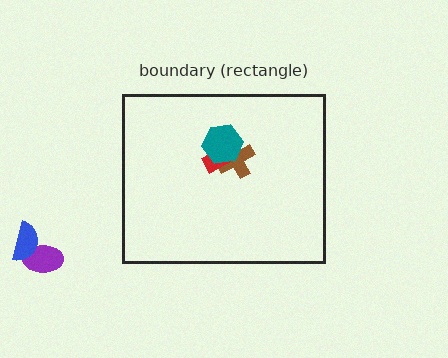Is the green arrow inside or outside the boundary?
Outside.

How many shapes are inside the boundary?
3 inside, 3 outside.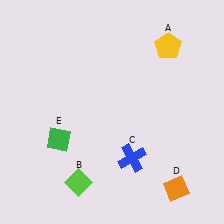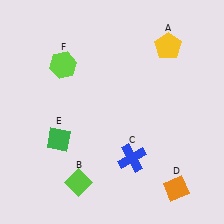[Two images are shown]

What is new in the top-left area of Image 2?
A lime hexagon (F) was added in the top-left area of Image 2.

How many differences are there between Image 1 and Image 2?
There is 1 difference between the two images.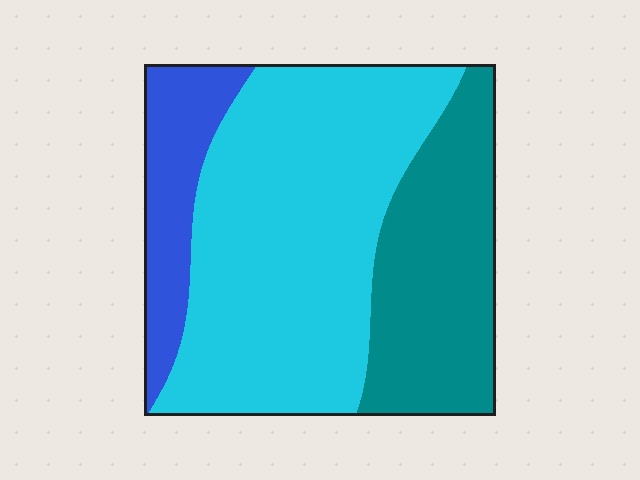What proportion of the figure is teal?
Teal takes up about one quarter (1/4) of the figure.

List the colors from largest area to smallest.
From largest to smallest: cyan, teal, blue.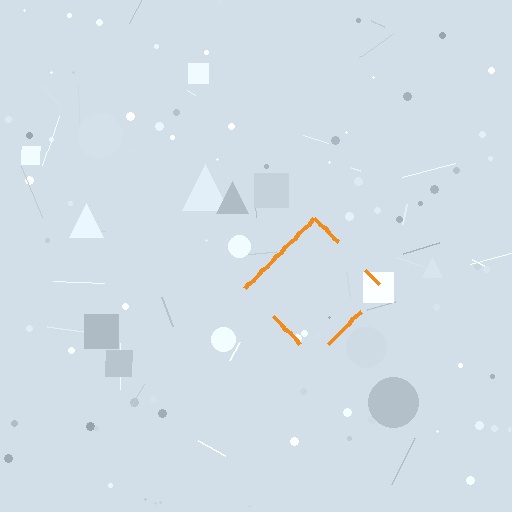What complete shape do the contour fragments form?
The contour fragments form a diamond.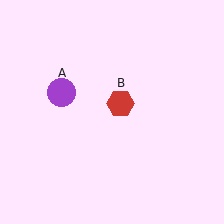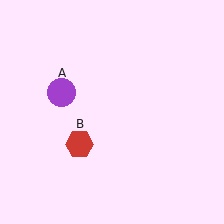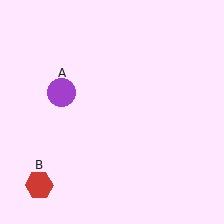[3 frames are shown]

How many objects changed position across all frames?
1 object changed position: red hexagon (object B).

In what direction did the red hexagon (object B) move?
The red hexagon (object B) moved down and to the left.